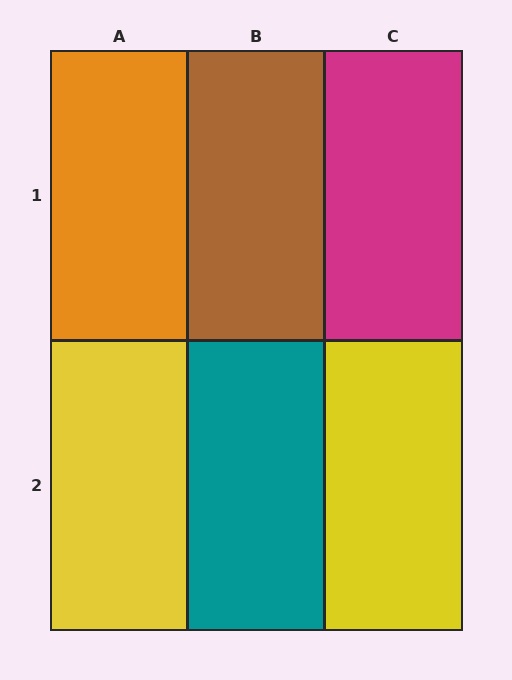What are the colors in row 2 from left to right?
Yellow, teal, yellow.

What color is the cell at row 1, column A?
Orange.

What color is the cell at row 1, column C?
Magenta.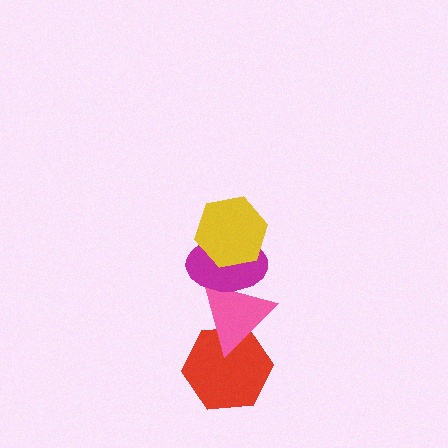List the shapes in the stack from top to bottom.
From top to bottom: the yellow hexagon, the magenta ellipse, the pink triangle, the red hexagon.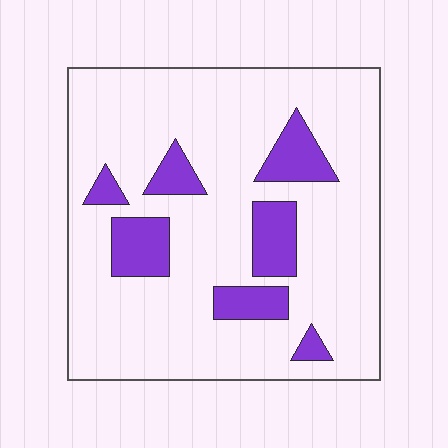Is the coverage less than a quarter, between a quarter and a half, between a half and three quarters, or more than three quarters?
Less than a quarter.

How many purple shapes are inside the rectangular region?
7.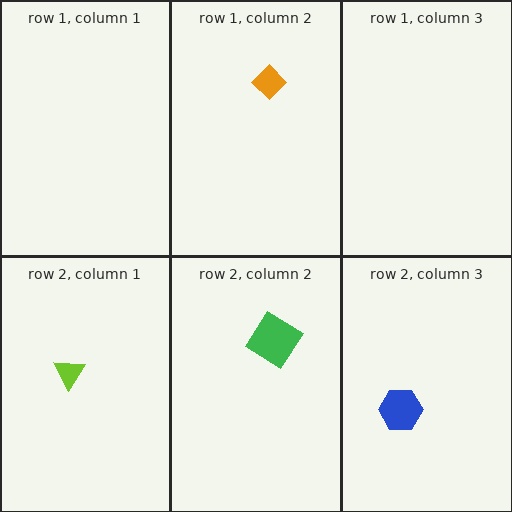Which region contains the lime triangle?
The row 2, column 1 region.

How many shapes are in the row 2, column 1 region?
1.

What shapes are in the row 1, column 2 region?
The orange diamond.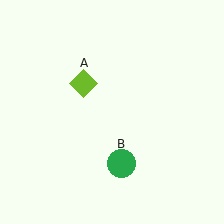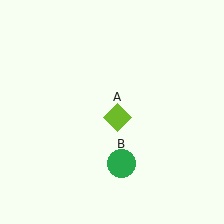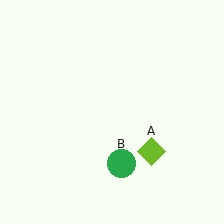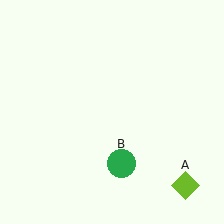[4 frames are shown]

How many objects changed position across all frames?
1 object changed position: lime diamond (object A).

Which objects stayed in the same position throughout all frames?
Green circle (object B) remained stationary.